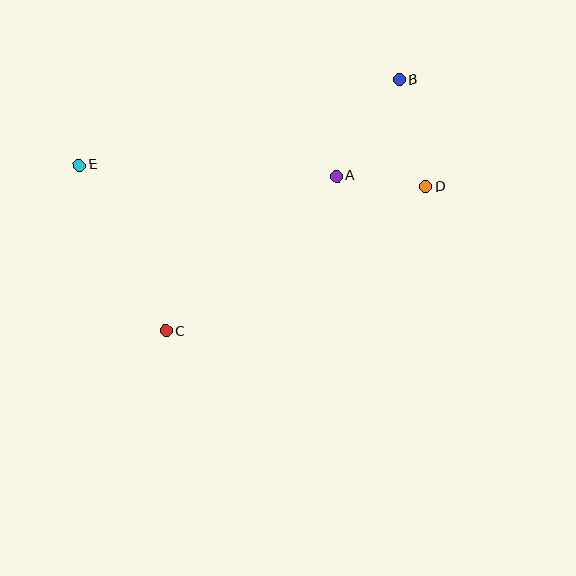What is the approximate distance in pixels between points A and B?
The distance between A and B is approximately 115 pixels.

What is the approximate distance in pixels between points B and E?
The distance between B and E is approximately 331 pixels.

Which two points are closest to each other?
Points A and D are closest to each other.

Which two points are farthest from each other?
Points D and E are farthest from each other.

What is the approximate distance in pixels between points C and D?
The distance between C and D is approximately 297 pixels.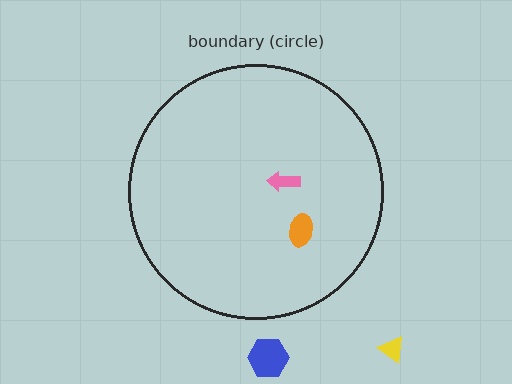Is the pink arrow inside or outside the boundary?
Inside.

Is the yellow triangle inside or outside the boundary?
Outside.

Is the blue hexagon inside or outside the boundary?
Outside.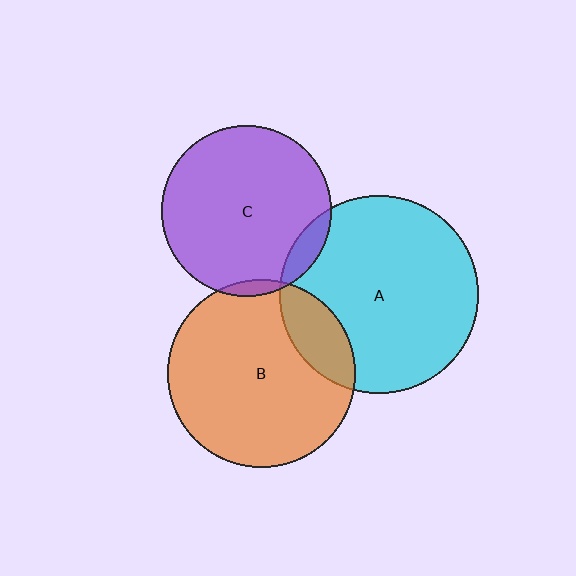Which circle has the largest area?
Circle A (cyan).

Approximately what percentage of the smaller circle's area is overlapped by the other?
Approximately 10%.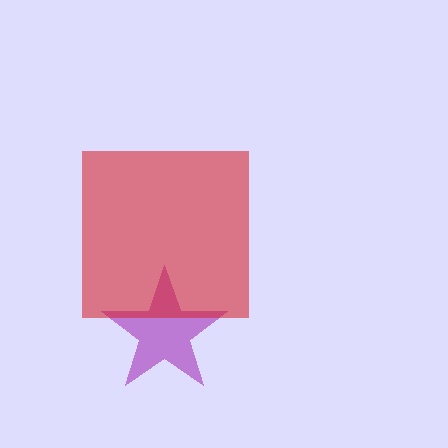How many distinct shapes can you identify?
There are 2 distinct shapes: a purple star, a red square.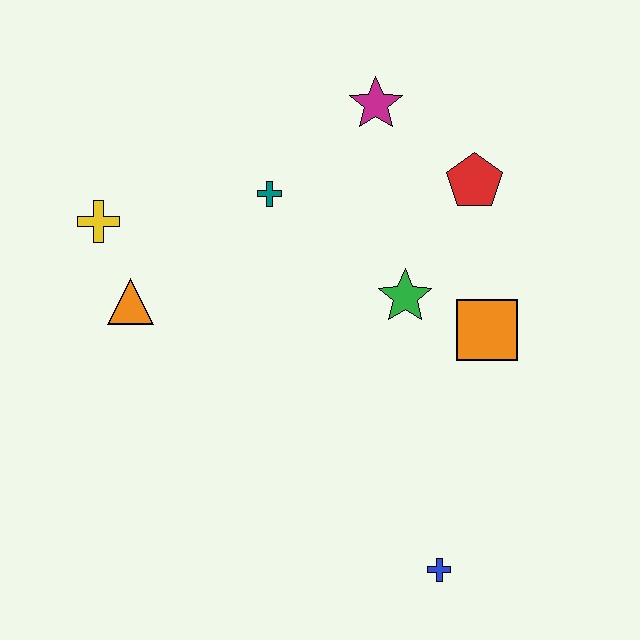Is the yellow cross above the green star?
Yes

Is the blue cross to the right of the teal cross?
Yes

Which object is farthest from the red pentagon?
The blue cross is farthest from the red pentagon.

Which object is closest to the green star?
The orange square is closest to the green star.